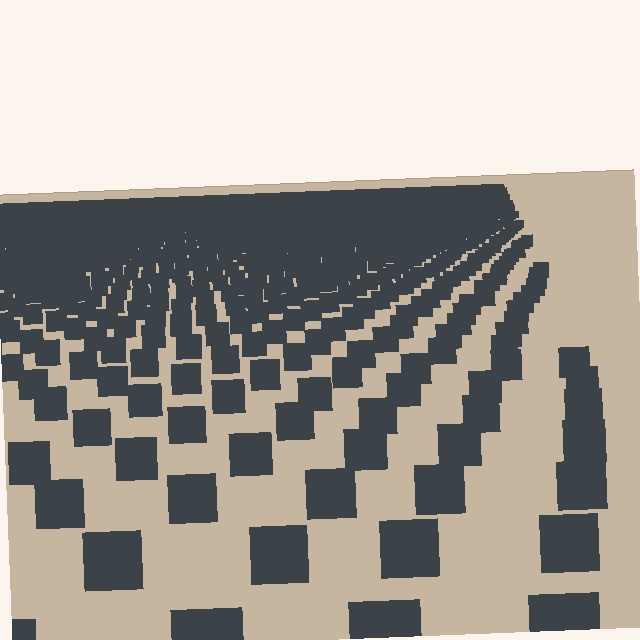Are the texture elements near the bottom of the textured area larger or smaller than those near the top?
Larger. Near the bottom, elements are closer to the viewer and appear at a bigger on-screen size.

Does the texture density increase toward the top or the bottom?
Density increases toward the top.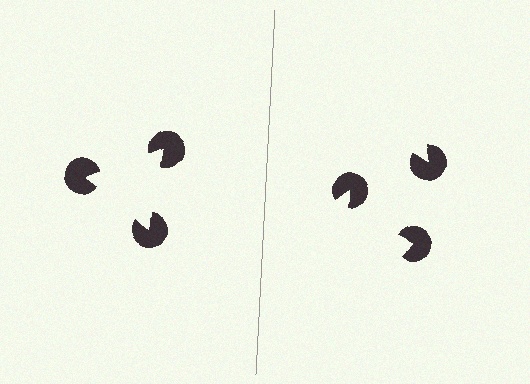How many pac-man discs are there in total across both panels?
6 — 3 on each side.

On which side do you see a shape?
An illusory triangle appears on the left side. On the right side the wedge cuts are rotated, so no coherent shape forms.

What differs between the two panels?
The pac-man discs are positioned identically on both sides; only the wedge orientations differ. On the left they align to a triangle; on the right they are misaligned.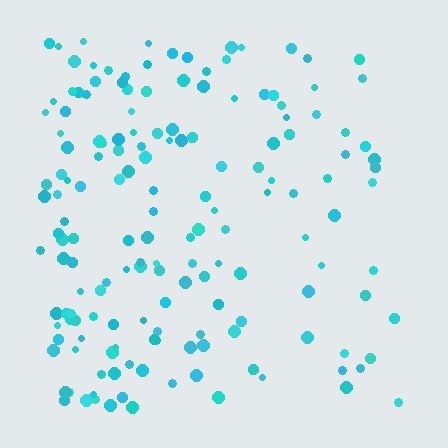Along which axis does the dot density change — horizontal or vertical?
Horizontal.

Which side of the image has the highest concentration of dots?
The left.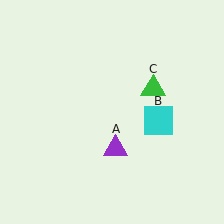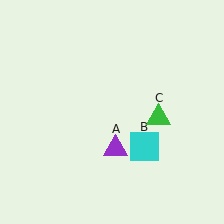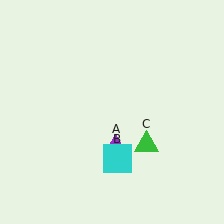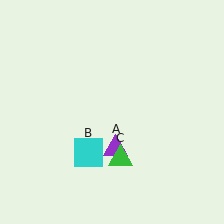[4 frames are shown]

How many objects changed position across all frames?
2 objects changed position: cyan square (object B), green triangle (object C).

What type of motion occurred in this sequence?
The cyan square (object B), green triangle (object C) rotated clockwise around the center of the scene.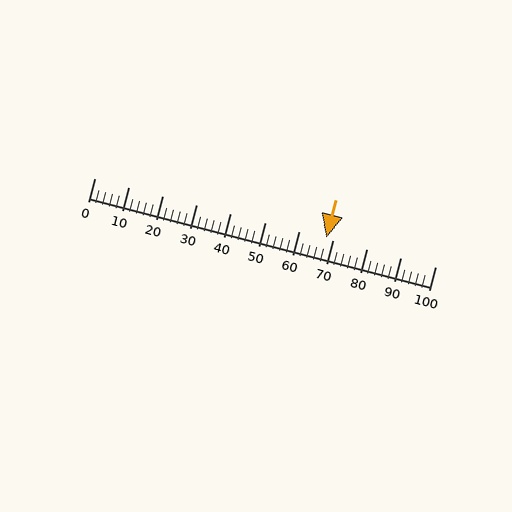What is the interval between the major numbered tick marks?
The major tick marks are spaced 10 units apart.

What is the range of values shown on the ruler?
The ruler shows values from 0 to 100.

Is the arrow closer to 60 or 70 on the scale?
The arrow is closer to 70.